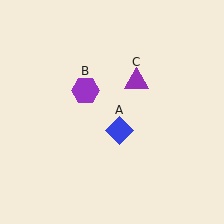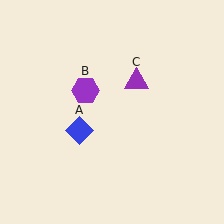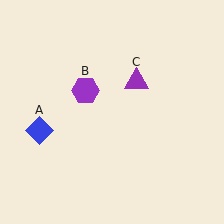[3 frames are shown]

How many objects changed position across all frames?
1 object changed position: blue diamond (object A).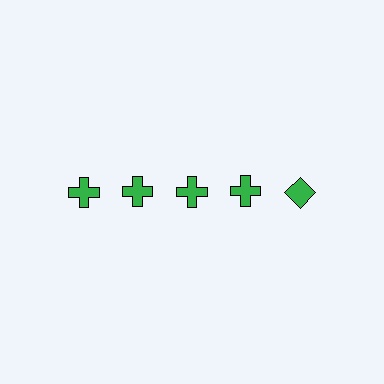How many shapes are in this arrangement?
There are 5 shapes arranged in a grid pattern.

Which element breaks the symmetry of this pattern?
The green diamond in the top row, rightmost column breaks the symmetry. All other shapes are green crosses.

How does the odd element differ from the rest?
It has a different shape: diamond instead of cross.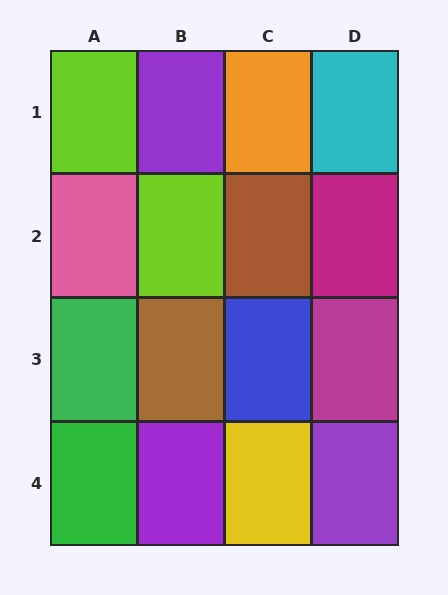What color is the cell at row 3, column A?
Green.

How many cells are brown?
2 cells are brown.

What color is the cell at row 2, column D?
Magenta.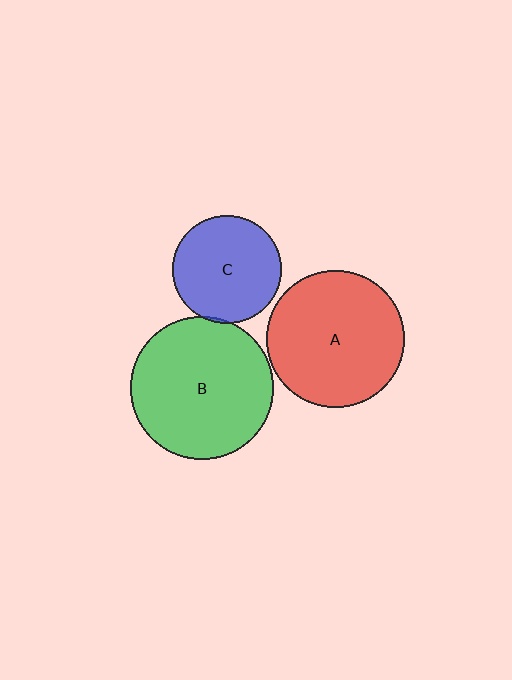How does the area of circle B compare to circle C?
Approximately 1.7 times.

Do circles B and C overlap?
Yes.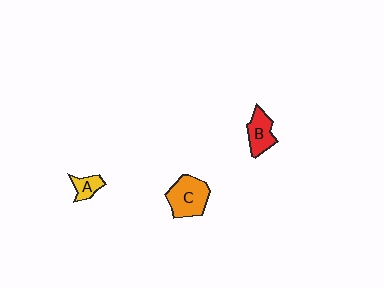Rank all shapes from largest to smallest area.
From largest to smallest: C (orange), B (red), A (yellow).